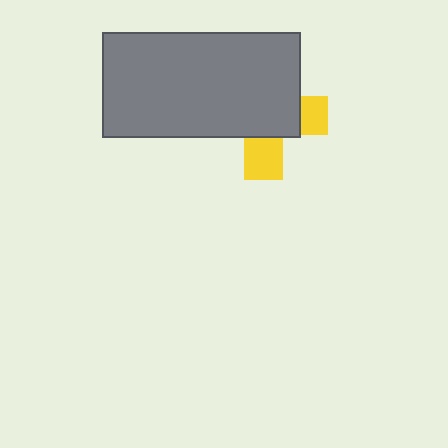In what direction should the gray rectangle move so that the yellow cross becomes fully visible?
The gray rectangle should move toward the upper-left. That is the shortest direction to clear the overlap and leave the yellow cross fully visible.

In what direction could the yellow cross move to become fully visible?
The yellow cross could move toward the lower-right. That would shift it out from behind the gray rectangle entirely.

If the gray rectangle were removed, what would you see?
You would see the complete yellow cross.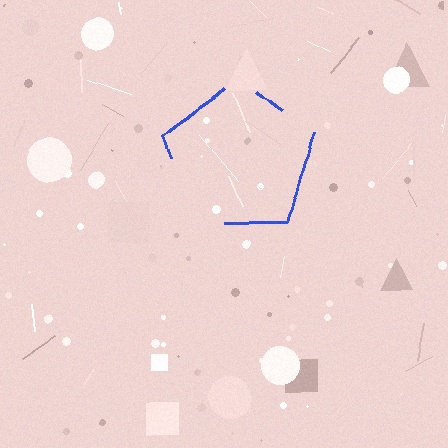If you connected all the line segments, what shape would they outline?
They would outline a pentagon.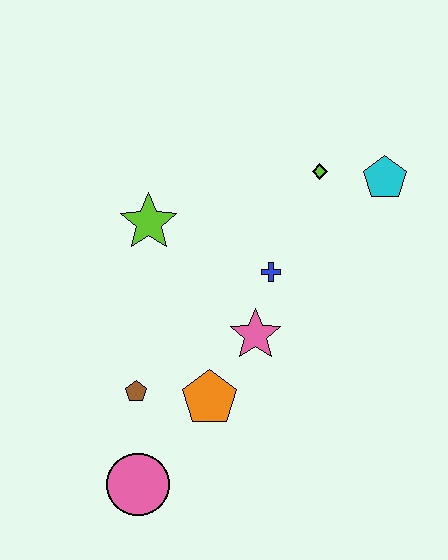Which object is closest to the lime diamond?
The cyan pentagon is closest to the lime diamond.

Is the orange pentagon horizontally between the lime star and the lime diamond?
Yes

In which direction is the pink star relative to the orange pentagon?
The pink star is above the orange pentagon.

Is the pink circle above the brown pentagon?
No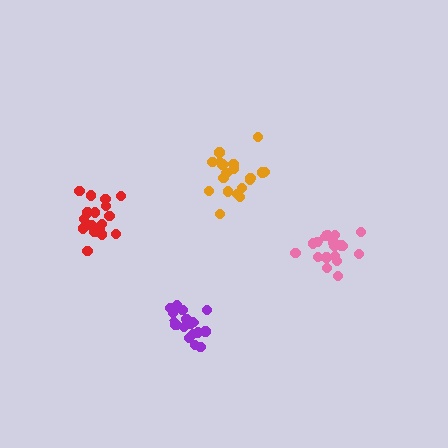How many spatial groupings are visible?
There are 4 spatial groupings.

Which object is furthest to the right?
The pink cluster is rightmost.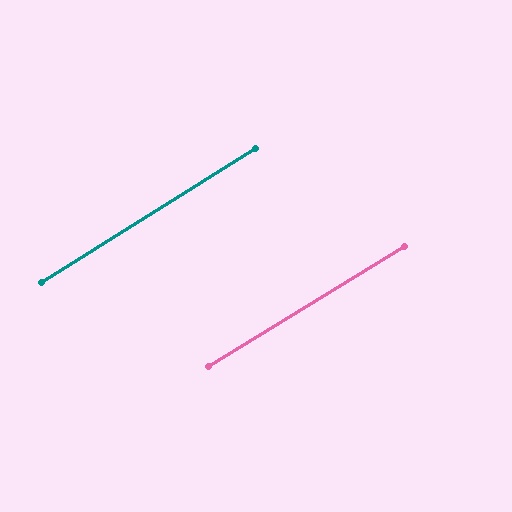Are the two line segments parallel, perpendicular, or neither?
Parallel — their directions differ by only 0.4°.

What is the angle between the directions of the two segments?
Approximately 0 degrees.